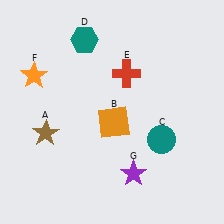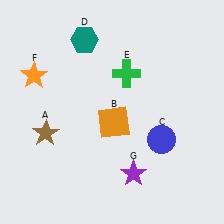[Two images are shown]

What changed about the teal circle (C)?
In Image 1, C is teal. In Image 2, it changed to blue.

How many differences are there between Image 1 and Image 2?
There are 2 differences between the two images.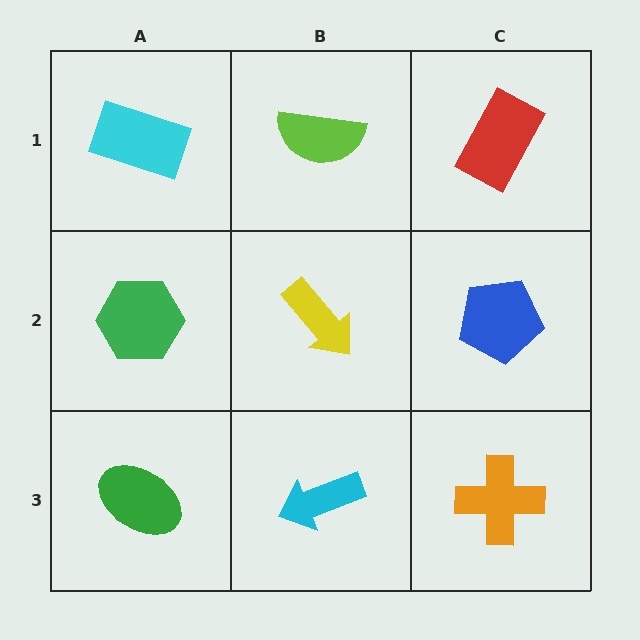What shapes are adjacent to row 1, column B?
A yellow arrow (row 2, column B), a cyan rectangle (row 1, column A), a red rectangle (row 1, column C).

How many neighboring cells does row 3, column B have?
3.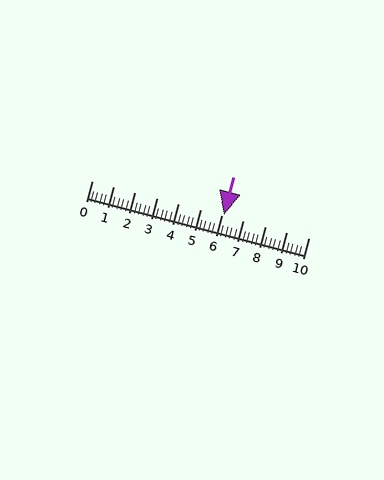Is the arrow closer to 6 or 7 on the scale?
The arrow is closer to 6.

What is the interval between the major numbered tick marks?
The major tick marks are spaced 1 units apart.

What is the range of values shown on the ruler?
The ruler shows values from 0 to 10.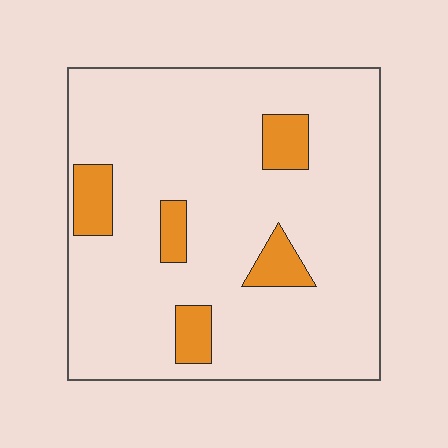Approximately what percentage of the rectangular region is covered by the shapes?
Approximately 10%.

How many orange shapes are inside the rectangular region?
5.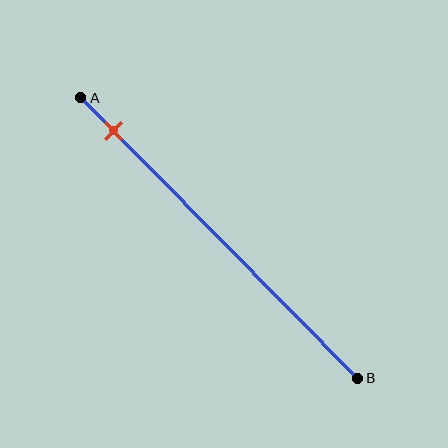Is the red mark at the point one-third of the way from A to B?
No, the mark is at about 10% from A, not at the 33% one-third point.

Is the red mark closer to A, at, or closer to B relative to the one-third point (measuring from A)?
The red mark is closer to point A than the one-third point of segment AB.